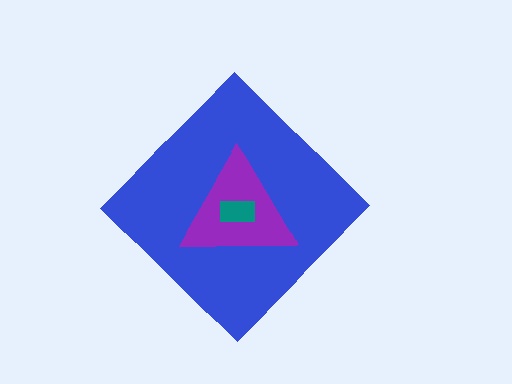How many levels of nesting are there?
3.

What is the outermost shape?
The blue diamond.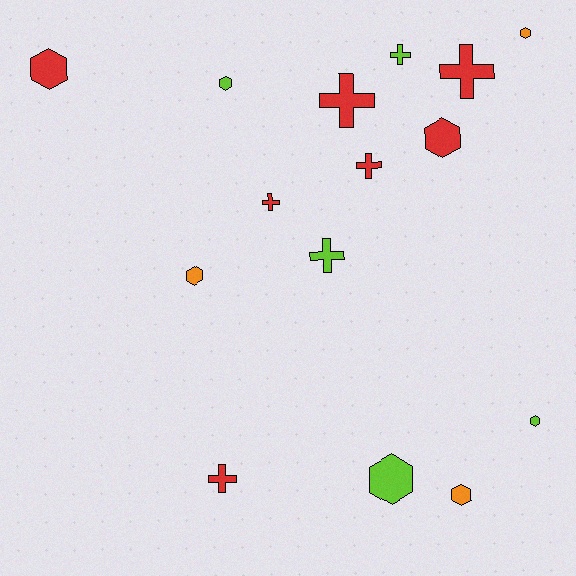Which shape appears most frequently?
Hexagon, with 8 objects.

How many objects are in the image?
There are 15 objects.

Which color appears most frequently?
Red, with 7 objects.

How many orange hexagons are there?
There are 3 orange hexagons.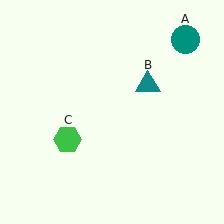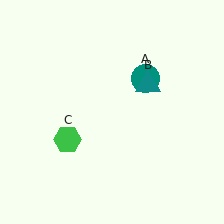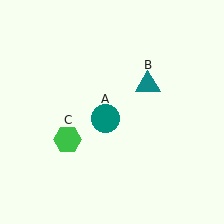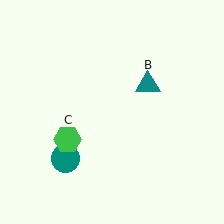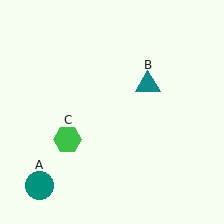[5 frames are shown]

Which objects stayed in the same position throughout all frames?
Teal triangle (object B) and green hexagon (object C) remained stationary.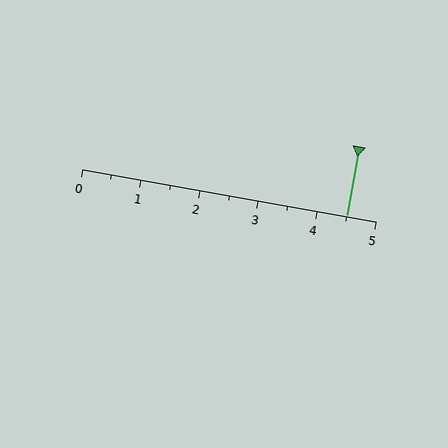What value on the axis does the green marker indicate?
The marker indicates approximately 4.5.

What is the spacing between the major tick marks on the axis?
The major ticks are spaced 1 apart.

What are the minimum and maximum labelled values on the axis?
The axis runs from 0 to 5.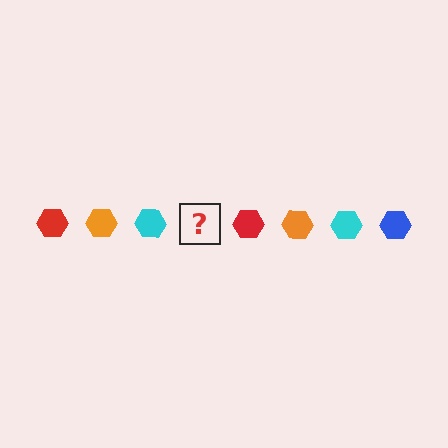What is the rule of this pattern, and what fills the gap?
The rule is that the pattern cycles through red, orange, cyan, blue hexagons. The gap should be filled with a blue hexagon.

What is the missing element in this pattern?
The missing element is a blue hexagon.